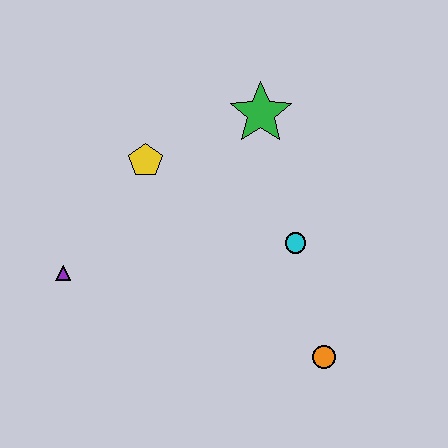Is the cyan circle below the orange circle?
No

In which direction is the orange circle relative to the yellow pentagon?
The orange circle is below the yellow pentagon.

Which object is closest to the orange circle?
The cyan circle is closest to the orange circle.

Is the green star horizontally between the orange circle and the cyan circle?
No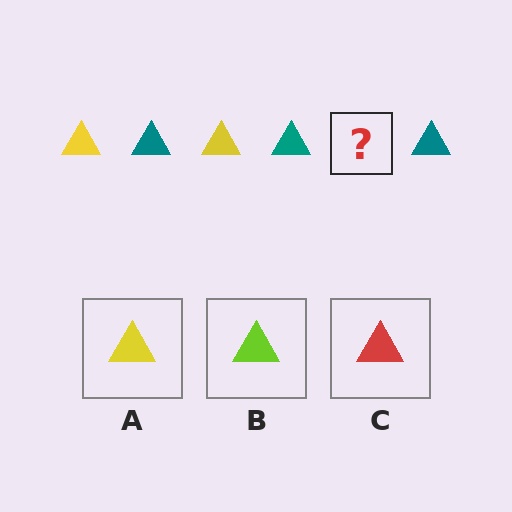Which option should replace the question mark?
Option A.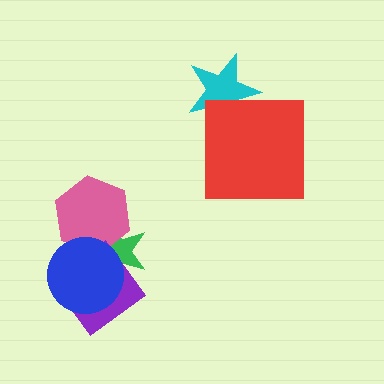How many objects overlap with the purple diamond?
3 objects overlap with the purple diamond.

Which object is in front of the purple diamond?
The blue circle is in front of the purple diamond.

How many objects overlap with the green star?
3 objects overlap with the green star.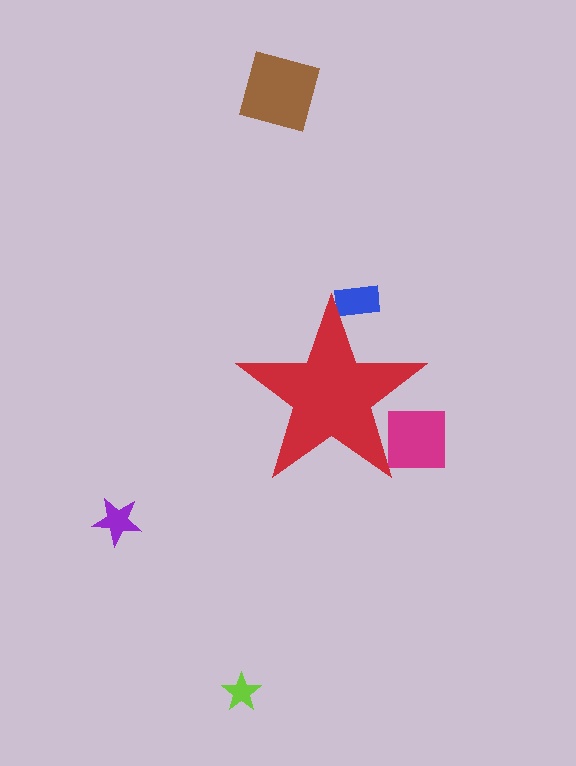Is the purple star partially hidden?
No, the purple star is fully visible.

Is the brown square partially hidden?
No, the brown square is fully visible.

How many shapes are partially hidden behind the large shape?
2 shapes are partially hidden.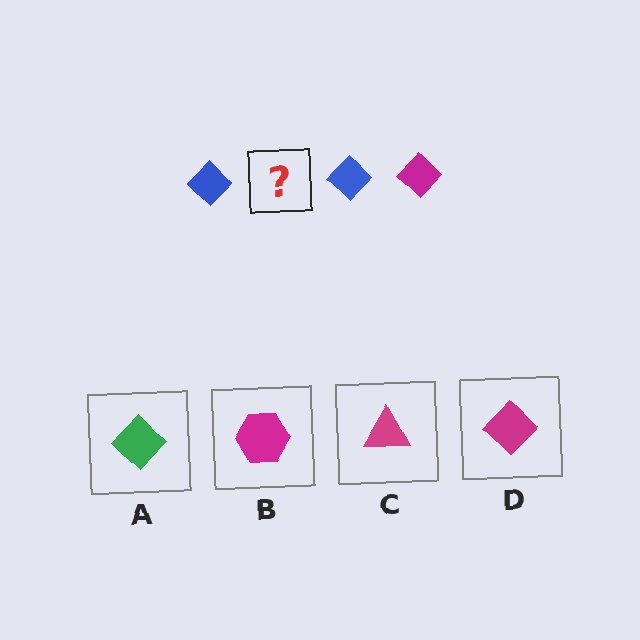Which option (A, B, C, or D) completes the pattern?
D.